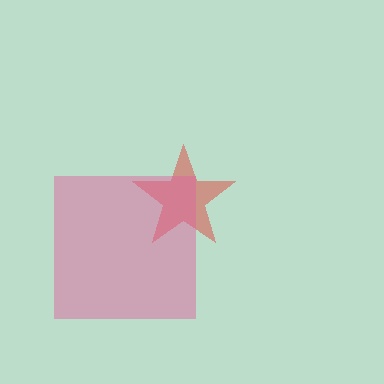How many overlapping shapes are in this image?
There are 2 overlapping shapes in the image.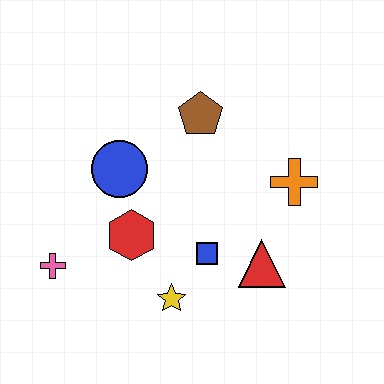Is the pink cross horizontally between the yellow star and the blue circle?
No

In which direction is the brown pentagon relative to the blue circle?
The brown pentagon is to the right of the blue circle.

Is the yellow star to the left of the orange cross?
Yes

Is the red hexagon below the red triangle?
No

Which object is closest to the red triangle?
The blue square is closest to the red triangle.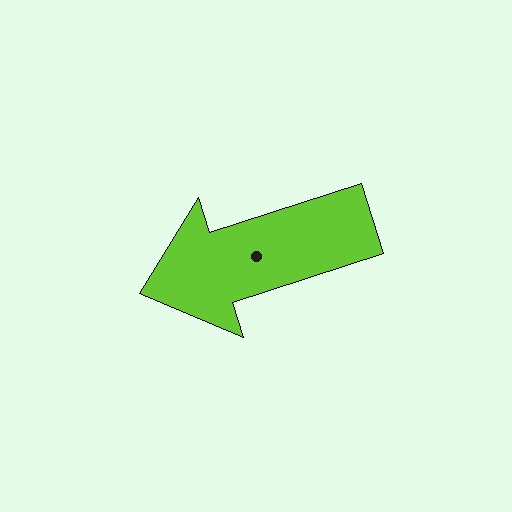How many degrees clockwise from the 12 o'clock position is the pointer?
Approximately 252 degrees.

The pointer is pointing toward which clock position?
Roughly 8 o'clock.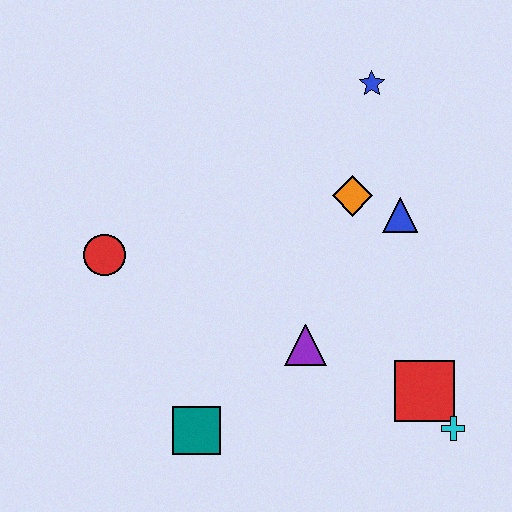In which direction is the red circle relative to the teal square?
The red circle is above the teal square.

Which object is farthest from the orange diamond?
The teal square is farthest from the orange diamond.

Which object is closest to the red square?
The cyan cross is closest to the red square.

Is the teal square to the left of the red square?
Yes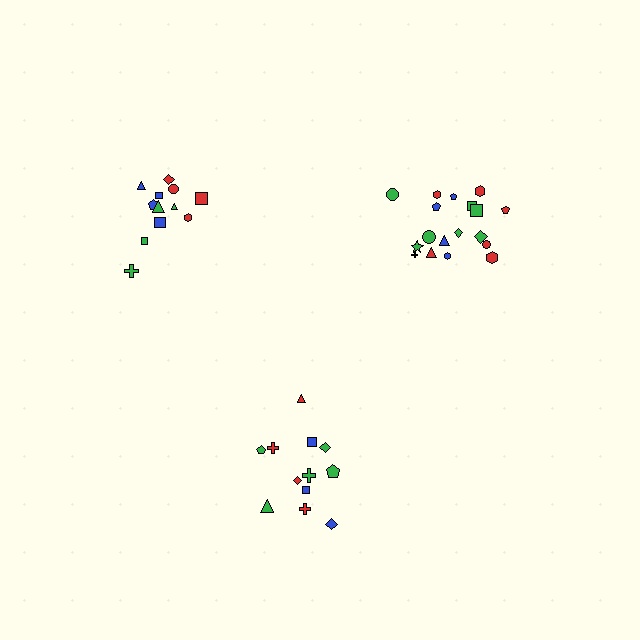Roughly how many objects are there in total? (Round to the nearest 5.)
Roughly 40 objects in total.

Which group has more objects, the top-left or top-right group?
The top-right group.